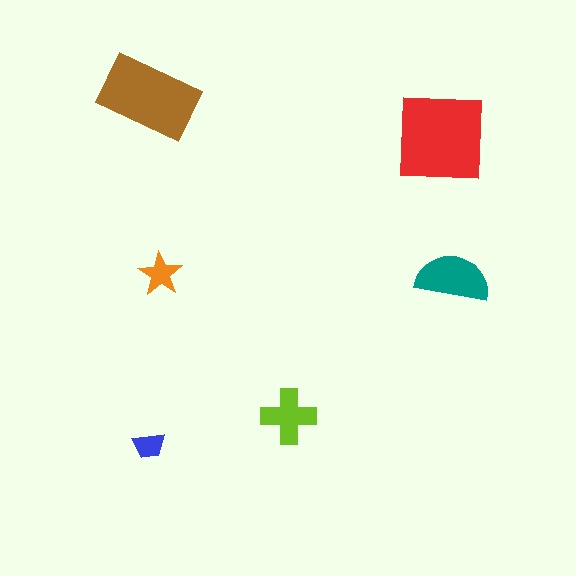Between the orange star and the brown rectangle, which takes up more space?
The brown rectangle.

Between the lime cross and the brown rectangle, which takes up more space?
The brown rectangle.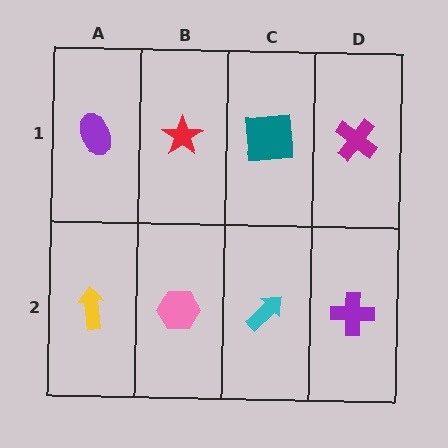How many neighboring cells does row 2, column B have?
3.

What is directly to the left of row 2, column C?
A pink hexagon.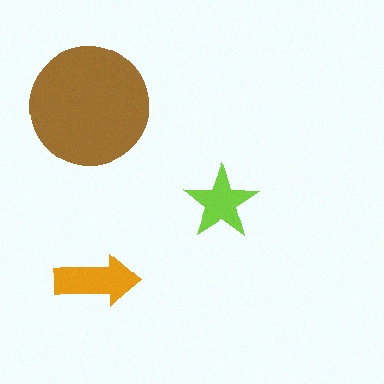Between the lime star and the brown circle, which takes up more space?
The brown circle.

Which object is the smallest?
The lime star.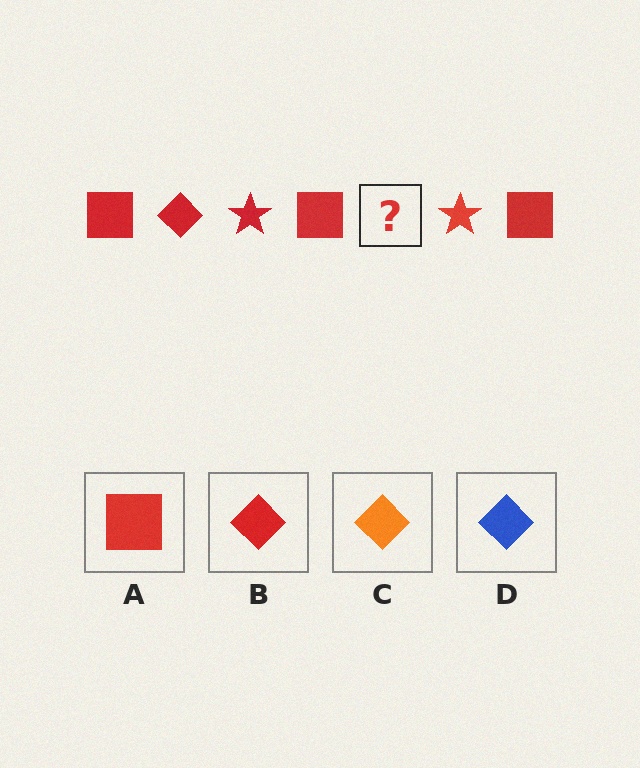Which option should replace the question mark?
Option B.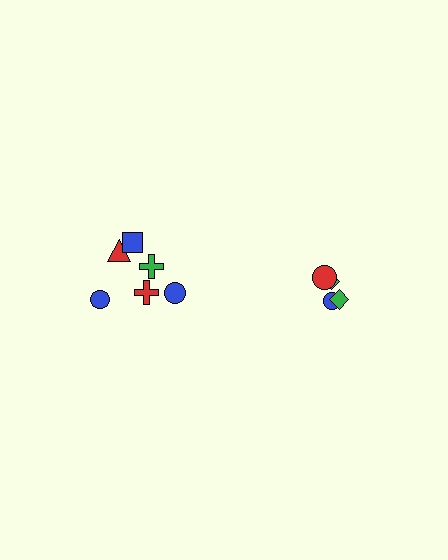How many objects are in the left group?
There are 6 objects.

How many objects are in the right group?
There are 4 objects.